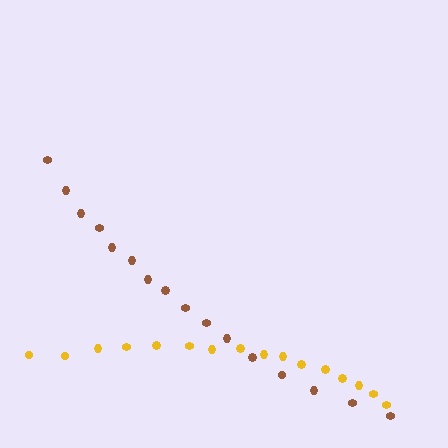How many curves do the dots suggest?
There are 2 distinct paths.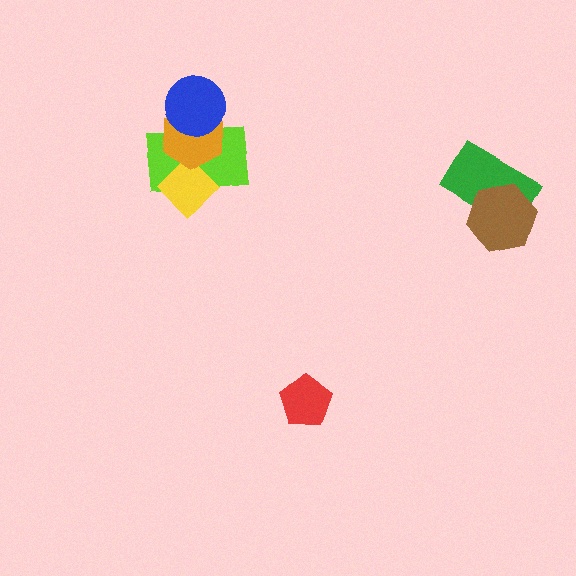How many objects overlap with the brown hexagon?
1 object overlaps with the brown hexagon.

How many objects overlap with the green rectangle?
1 object overlaps with the green rectangle.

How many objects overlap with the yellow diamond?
2 objects overlap with the yellow diamond.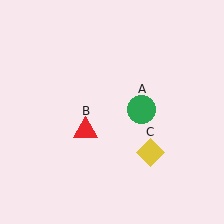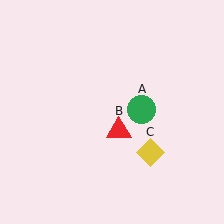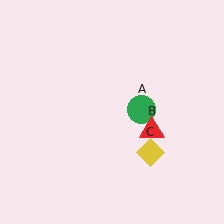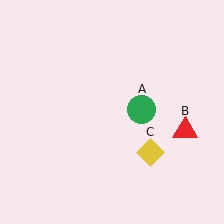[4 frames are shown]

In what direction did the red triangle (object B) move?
The red triangle (object B) moved right.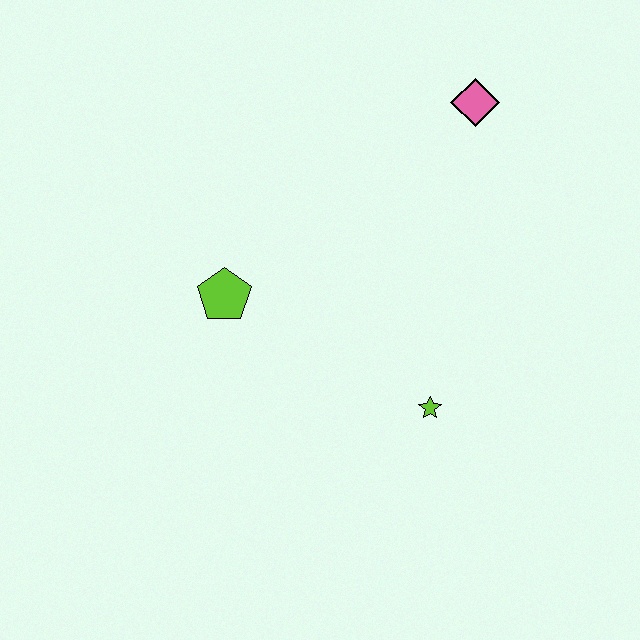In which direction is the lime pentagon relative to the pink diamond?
The lime pentagon is to the left of the pink diamond.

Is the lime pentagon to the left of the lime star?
Yes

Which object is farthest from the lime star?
The pink diamond is farthest from the lime star.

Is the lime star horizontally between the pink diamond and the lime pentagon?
Yes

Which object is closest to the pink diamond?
The lime star is closest to the pink diamond.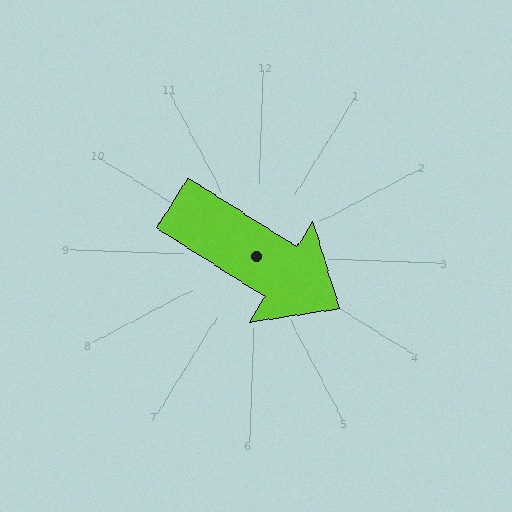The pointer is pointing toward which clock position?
Roughly 4 o'clock.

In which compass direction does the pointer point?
Southeast.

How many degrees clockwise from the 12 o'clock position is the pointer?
Approximately 120 degrees.